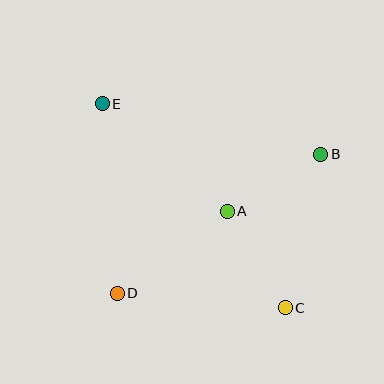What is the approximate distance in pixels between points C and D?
The distance between C and D is approximately 169 pixels.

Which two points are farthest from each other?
Points C and E are farthest from each other.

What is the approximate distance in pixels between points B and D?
The distance between B and D is approximately 246 pixels.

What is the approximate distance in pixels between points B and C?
The distance between B and C is approximately 158 pixels.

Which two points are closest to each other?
Points A and B are closest to each other.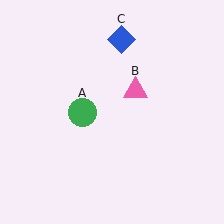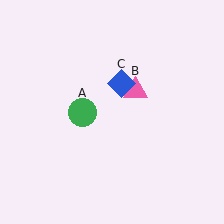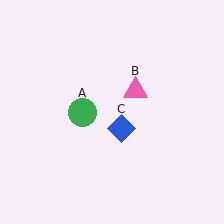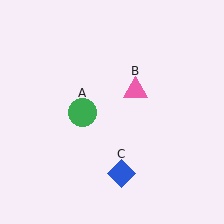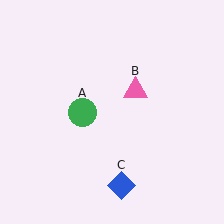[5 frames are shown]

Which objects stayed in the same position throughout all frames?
Green circle (object A) and pink triangle (object B) remained stationary.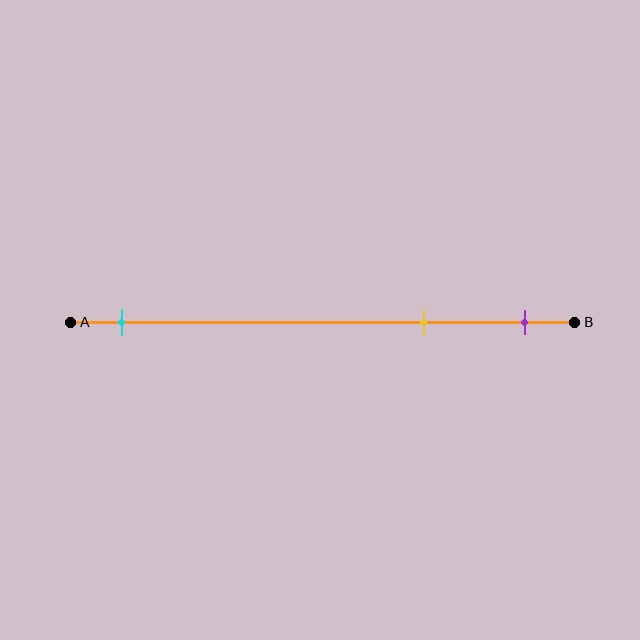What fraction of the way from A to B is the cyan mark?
The cyan mark is approximately 10% (0.1) of the way from A to B.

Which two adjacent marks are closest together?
The yellow and purple marks are the closest adjacent pair.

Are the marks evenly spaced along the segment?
No, the marks are not evenly spaced.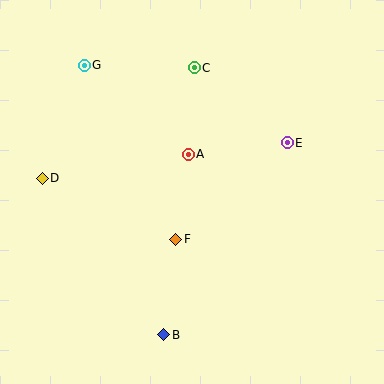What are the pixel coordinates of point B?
Point B is at (164, 335).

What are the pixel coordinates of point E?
Point E is at (287, 143).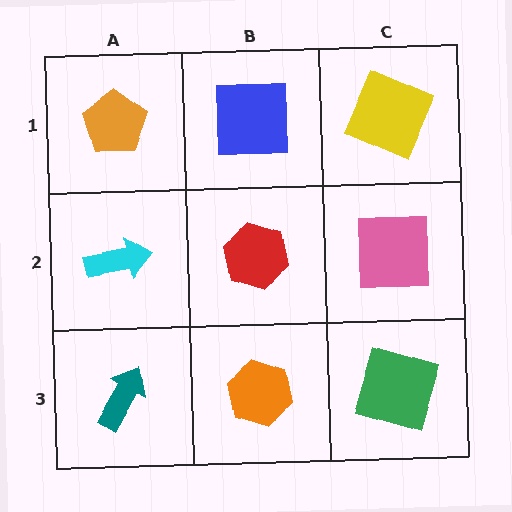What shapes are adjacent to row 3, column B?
A red hexagon (row 2, column B), a teal arrow (row 3, column A), a green square (row 3, column C).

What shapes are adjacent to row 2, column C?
A yellow square (row 1, column C), a green square (row 3, column C), a red hexagon (row 2, column B).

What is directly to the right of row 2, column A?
A red hexagon.